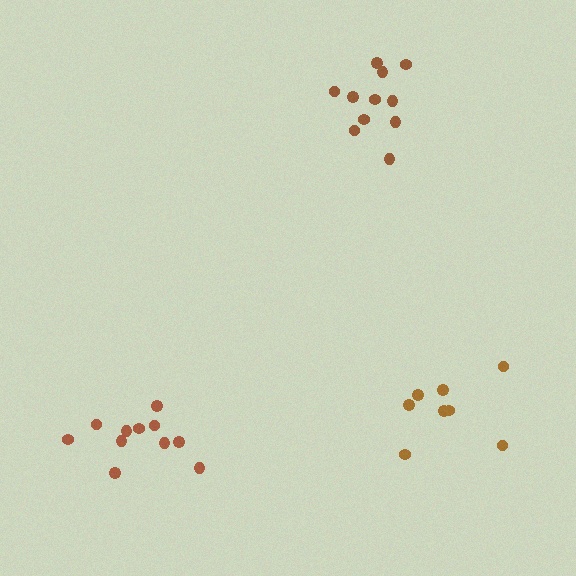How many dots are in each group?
Group 1: 11 dots, Group 2: 8 dots, Group 3: 11 dots (30 total).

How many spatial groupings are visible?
There are 3 spatial groupings.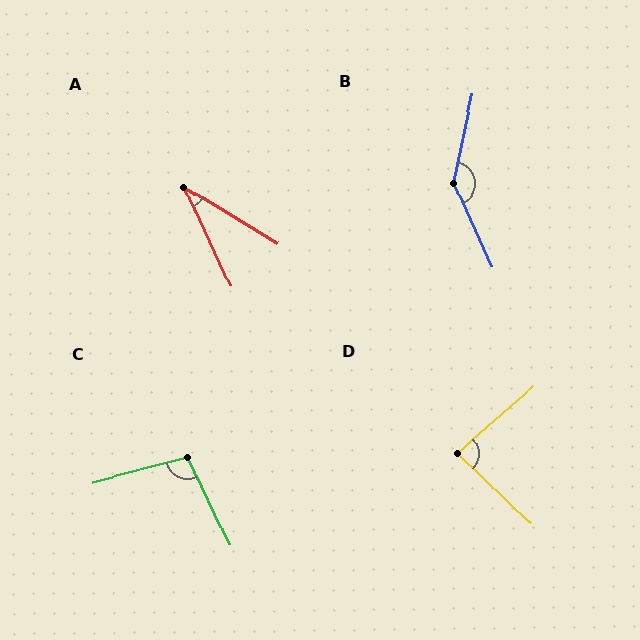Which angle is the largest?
B, at approximately 143 degrees.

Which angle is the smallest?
A, at approximately 34 degrees.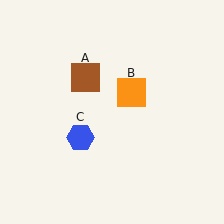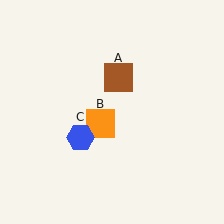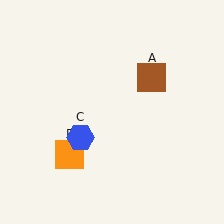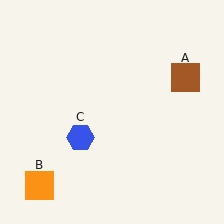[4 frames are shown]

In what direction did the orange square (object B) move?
The orange square (object B) moved down and to the left.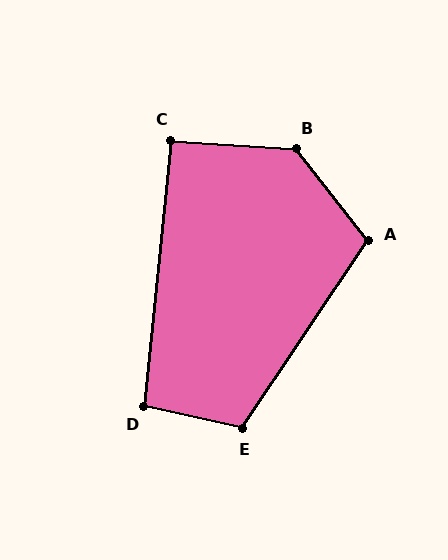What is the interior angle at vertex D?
Approximately 97 degrees (obtuse).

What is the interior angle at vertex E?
Approximately 111 degrees (obtuse).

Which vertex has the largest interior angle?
B, at approximately 132 degrees.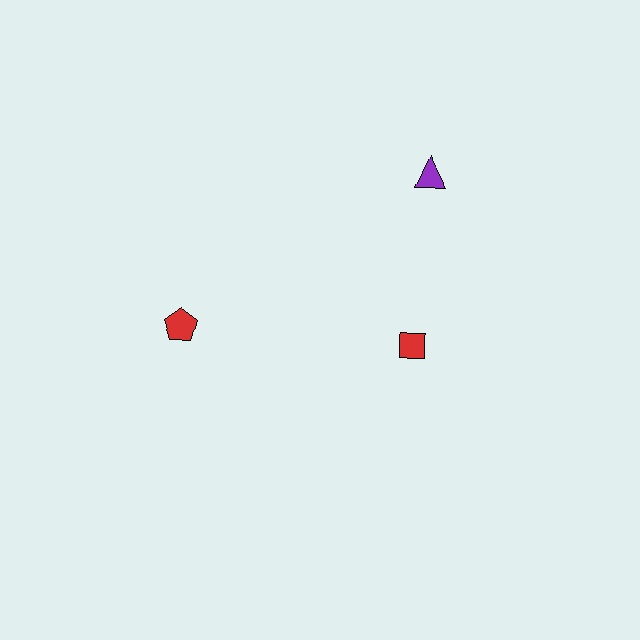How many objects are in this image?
There are 3 objects.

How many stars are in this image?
There are no stars.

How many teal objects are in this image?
There are no teal objects.